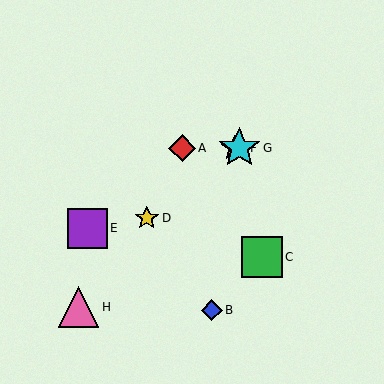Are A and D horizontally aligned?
No, A is at y≈148 and D is at y≈218.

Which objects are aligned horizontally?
Objects A, F, G are aligned horizontally.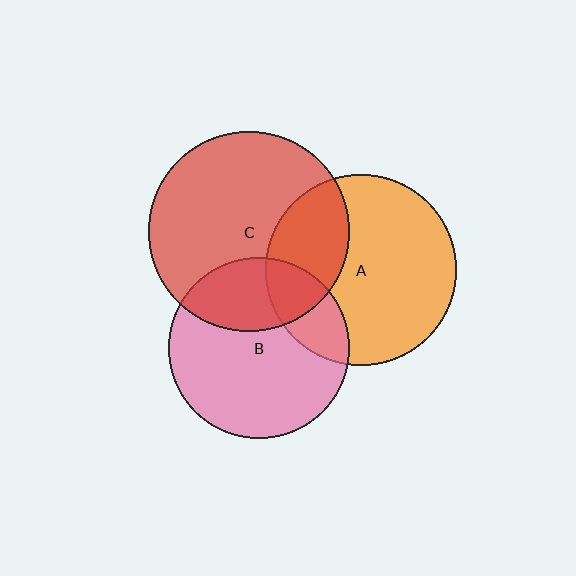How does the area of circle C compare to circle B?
Approximately 1.2 times.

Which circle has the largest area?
Circle C (red).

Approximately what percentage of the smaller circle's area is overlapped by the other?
Approximately 30%.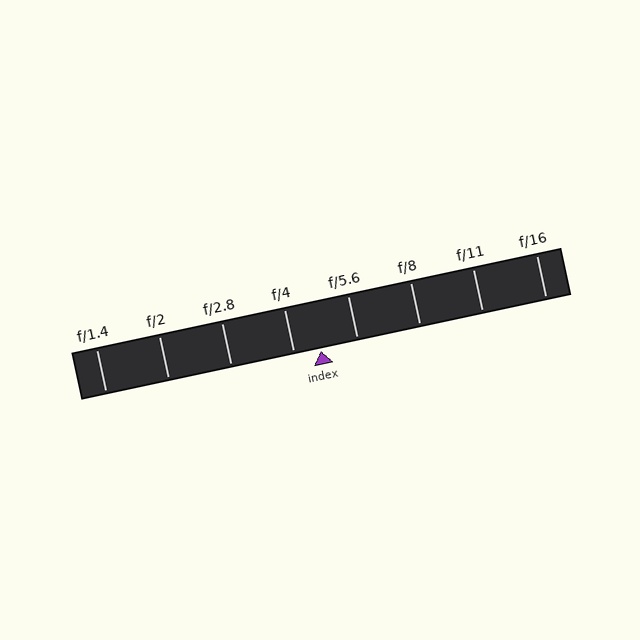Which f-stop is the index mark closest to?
The index mark is closest to f/4.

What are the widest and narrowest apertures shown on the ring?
The widest aperture shown is f/1.4 and the narrowest is f/16.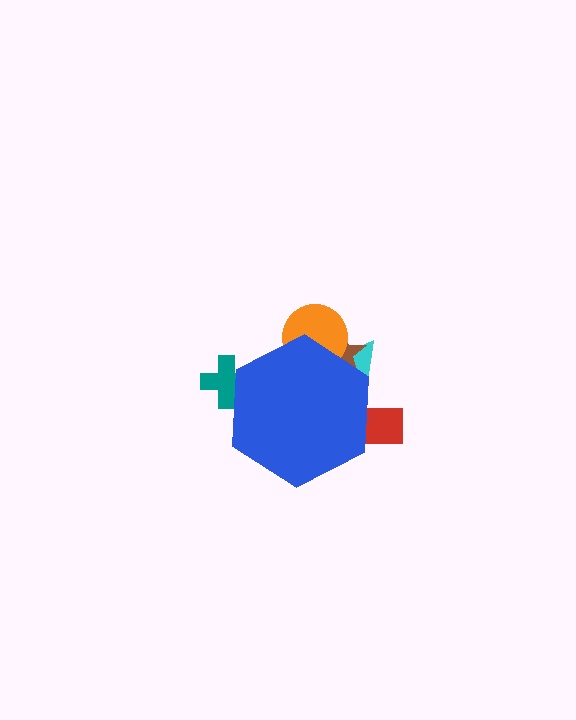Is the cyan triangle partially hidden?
Yes, the cyan triangle is partially hidden behind the blue hexagon.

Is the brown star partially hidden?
Yes, the brown star is partially hidden behind the blue hexagon.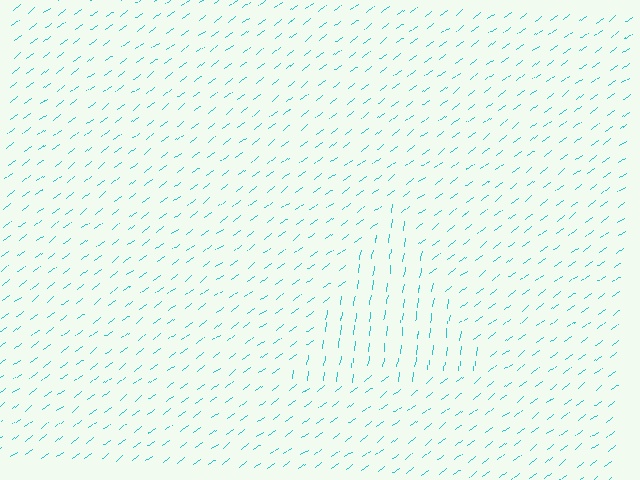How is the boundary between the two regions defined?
The boundary is defined purely by a change in line orientation (approximately 45 degrees difference). All lines are the same color and thickness.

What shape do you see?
I see a triangle.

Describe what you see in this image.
The image is filled with small cyan line segments. A triangle region in the image has lines oriented differently from the surrounding lines, creating a visible texture boundary.